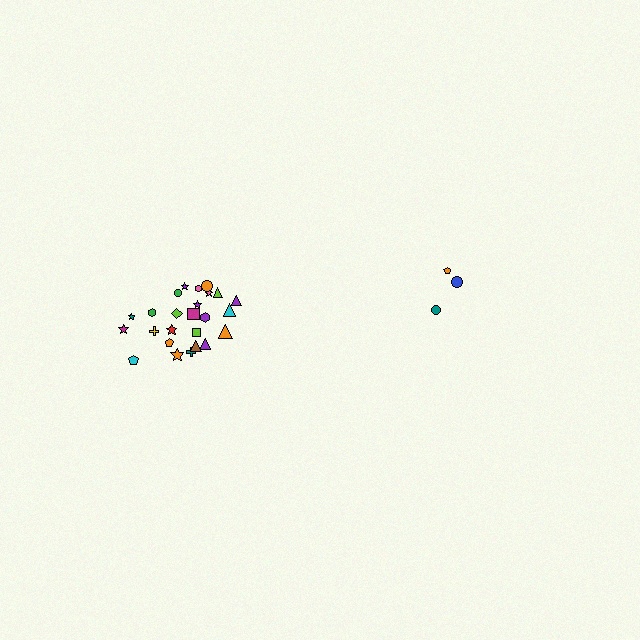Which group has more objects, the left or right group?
The left group.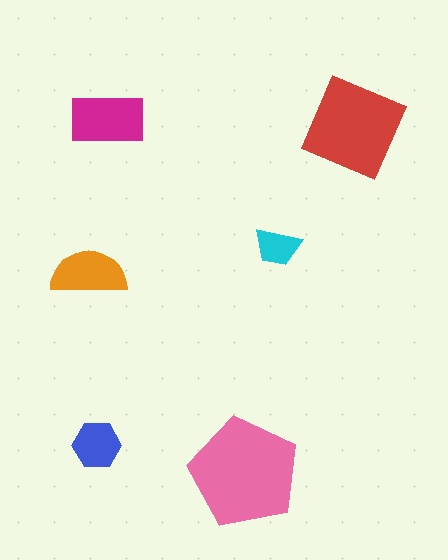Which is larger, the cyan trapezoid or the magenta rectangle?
The magenta rectangle.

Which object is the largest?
The pink pentagon.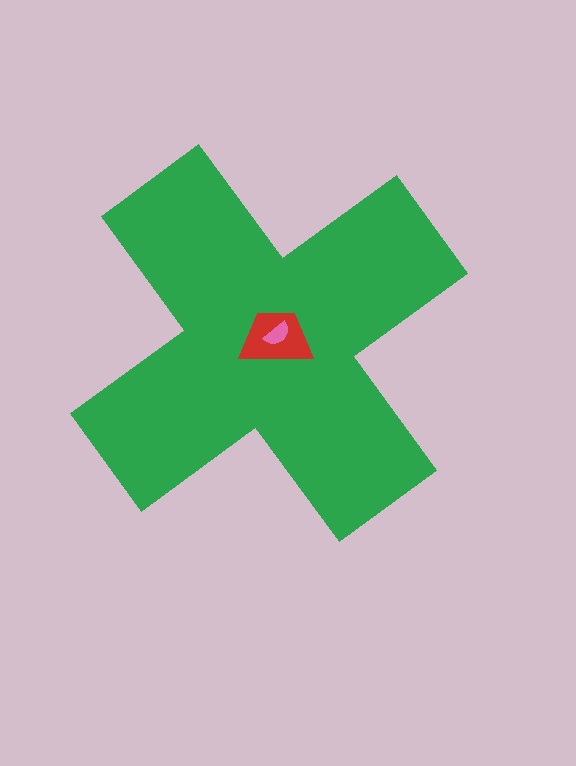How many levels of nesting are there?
3.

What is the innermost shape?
The pink semicircle.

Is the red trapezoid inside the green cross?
Yes.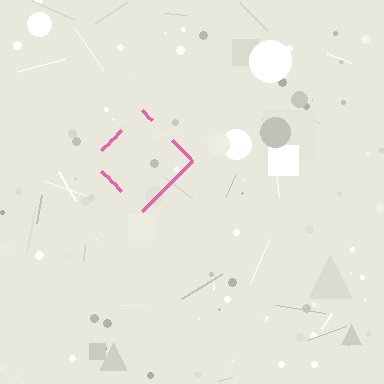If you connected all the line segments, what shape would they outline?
They would outline a diamond.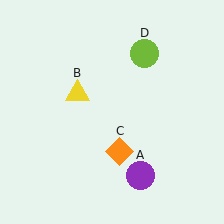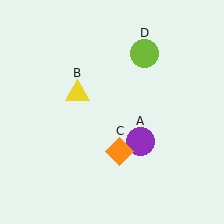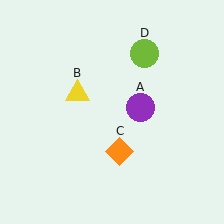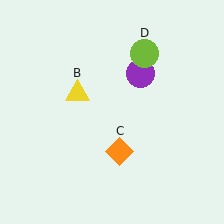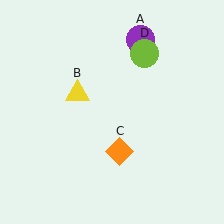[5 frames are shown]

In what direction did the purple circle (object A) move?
The purple circle (object A) moved up.